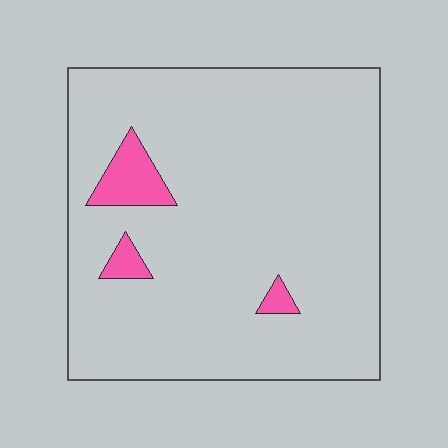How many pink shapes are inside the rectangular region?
3.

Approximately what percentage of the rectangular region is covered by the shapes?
Approximately 5%.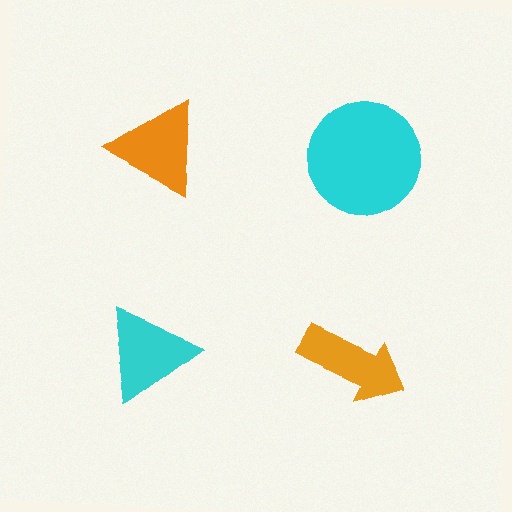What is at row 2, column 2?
An orange arrow.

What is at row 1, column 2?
A cyan circle.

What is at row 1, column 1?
An orange triangle.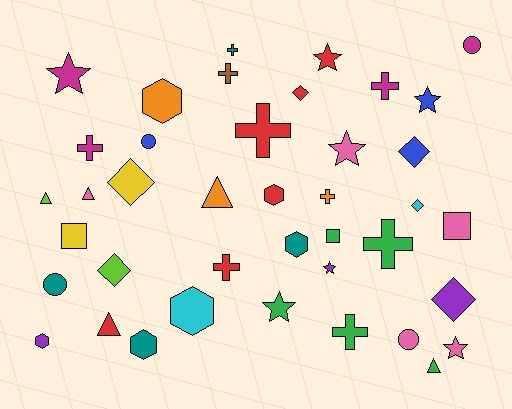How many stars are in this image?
There are 7 stars.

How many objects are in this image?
There are 40 objects.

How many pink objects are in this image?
There are 5 pink objects.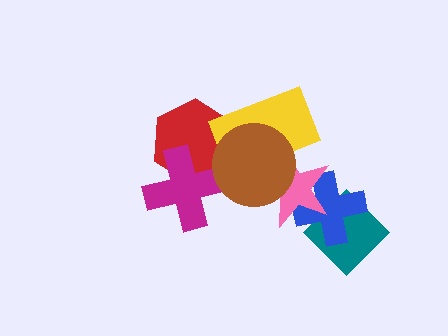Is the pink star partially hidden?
Yes, it is partially covered by another shape.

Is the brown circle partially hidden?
No, no other shape covers it.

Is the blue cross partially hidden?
Yes, it is partially covered by another shape.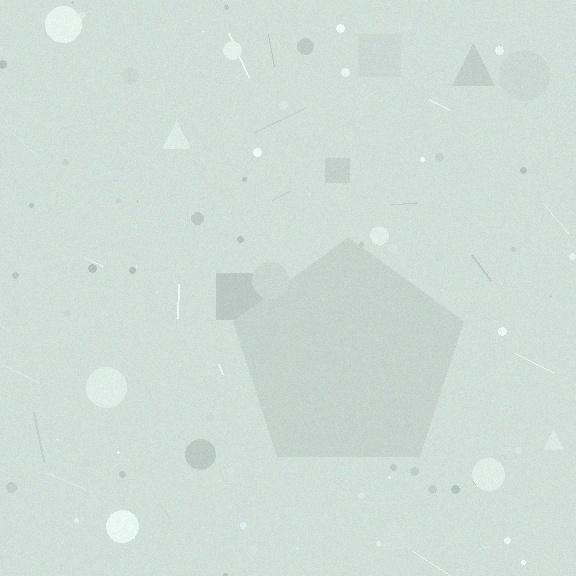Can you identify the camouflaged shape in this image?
The camouflaged shape is a pentagon.